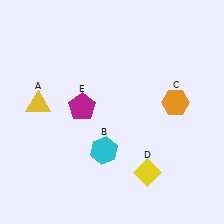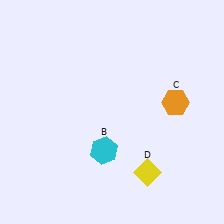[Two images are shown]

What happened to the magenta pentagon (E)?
The magenta pentagon (E) was removed in Image 2. It was in the top-left area of Image 1.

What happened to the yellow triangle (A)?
The yellow triangle (A) was removed in Image 2. It was in the top-left area of Image 1.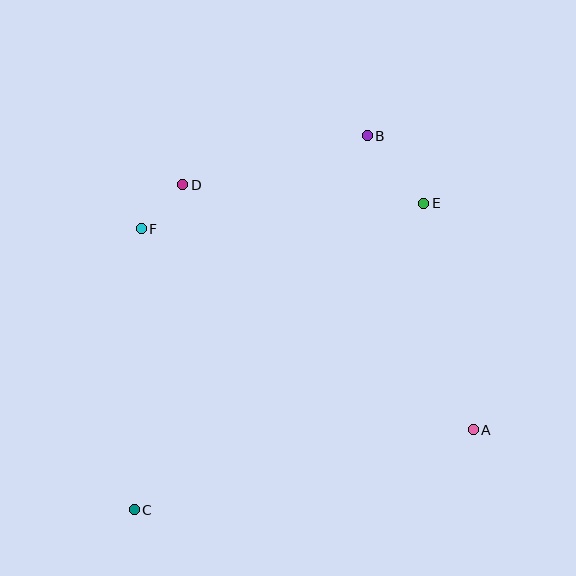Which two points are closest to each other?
Points D and F are closest to each other.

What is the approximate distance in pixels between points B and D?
The distance between B and D is approximately 191 pixels.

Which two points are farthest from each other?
Points B and C are farthest from each other.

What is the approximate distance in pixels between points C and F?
The distance between C and F is approximately 281 pixels.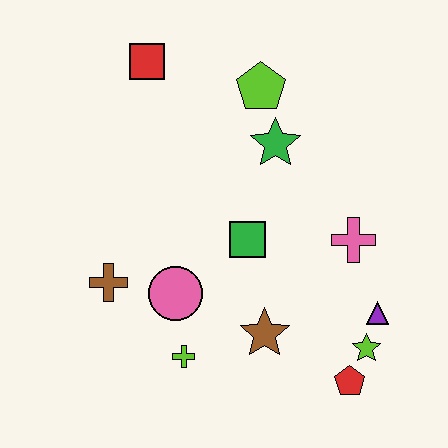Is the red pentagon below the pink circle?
Yes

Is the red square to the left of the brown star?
Yes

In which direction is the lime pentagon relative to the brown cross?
The lime pentagon is above the brown cross.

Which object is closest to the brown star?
The lime cross is closest to the brown star.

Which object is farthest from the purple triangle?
The red square is farthest from the purple triangle.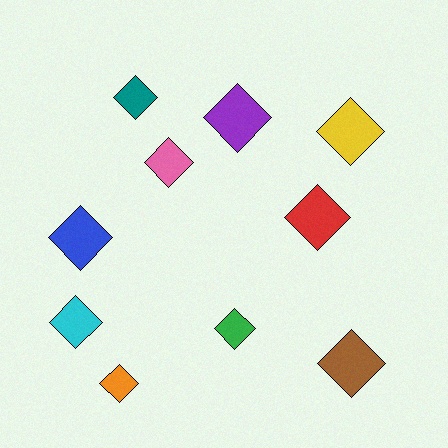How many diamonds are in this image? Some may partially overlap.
There are 10 diamonds.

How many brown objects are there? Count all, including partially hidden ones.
There is 1 brown object.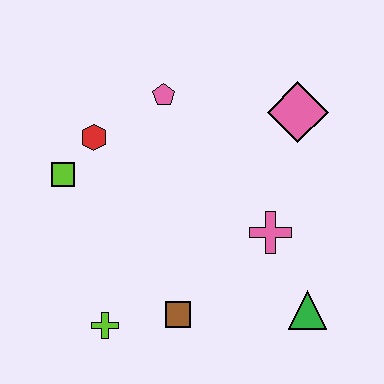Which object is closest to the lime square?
The red hexagon is closest to the lime square.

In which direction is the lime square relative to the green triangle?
The lime square is to the left of the green triangle.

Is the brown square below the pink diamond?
Yes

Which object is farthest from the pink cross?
The lime square is farthest from the pink cross.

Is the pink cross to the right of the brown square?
Yes